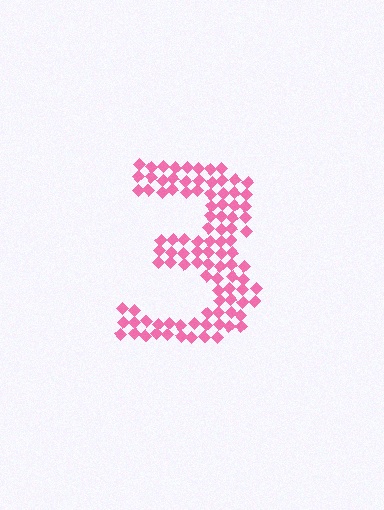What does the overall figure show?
The overall figure shows the digit 3.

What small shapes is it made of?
It is made of small diamonds.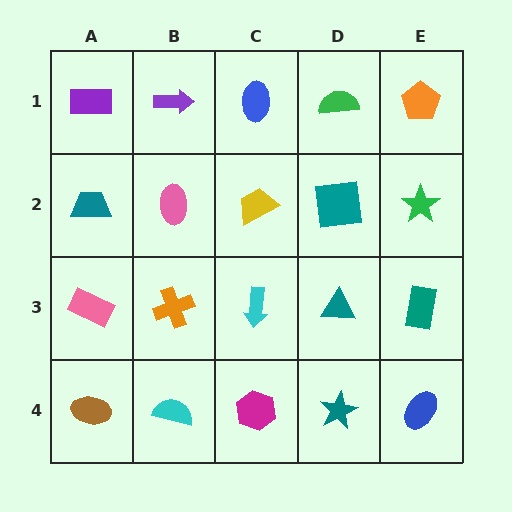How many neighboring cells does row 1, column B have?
3.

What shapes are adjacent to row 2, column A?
A purple rectangle (row 1, column A), a pink rectangle (row 3, column A), a pink ellipse (row 2, column B).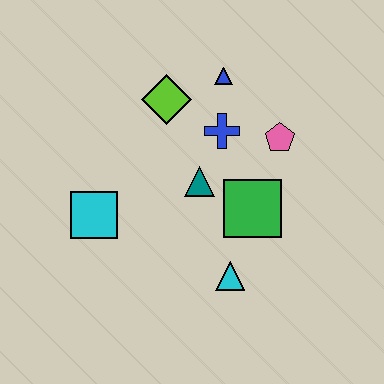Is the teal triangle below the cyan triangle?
No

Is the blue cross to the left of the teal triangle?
No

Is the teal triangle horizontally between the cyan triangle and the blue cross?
No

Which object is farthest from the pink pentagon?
The cyan square is farthest from the pink pentagon.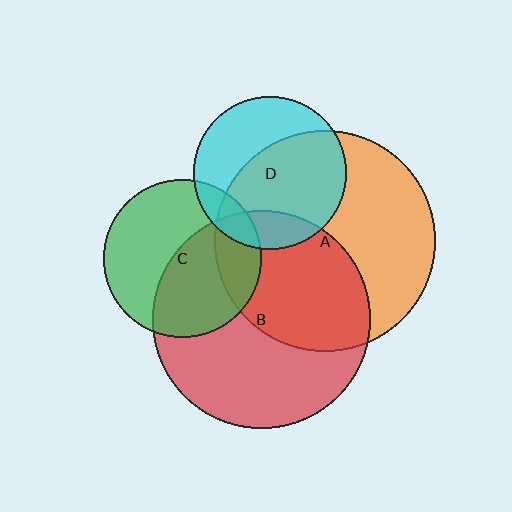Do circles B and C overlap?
Yes.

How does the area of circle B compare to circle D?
Approximately 2.0 times.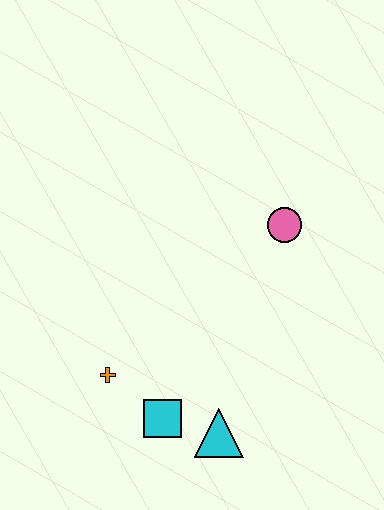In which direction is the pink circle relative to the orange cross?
The pink circle is to the right of the orange cross.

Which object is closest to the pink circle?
The cyan triangle is closest to the pink circle.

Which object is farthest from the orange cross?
The pink circle is farthest from the orange cross.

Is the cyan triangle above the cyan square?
No